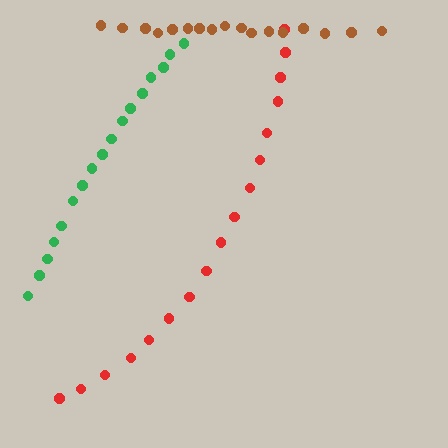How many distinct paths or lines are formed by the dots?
There are 3 distinct paths.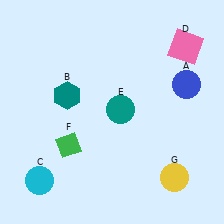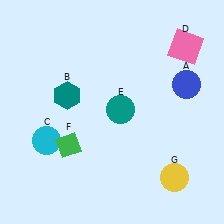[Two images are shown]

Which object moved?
The cyan circle (C) moved up.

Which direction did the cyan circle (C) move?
The cyan circle (C) moved up.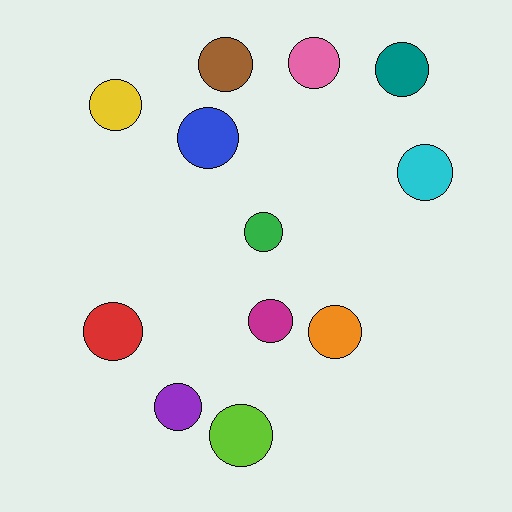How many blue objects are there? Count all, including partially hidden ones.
There is 1 blue object.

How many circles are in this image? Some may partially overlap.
There are 12 circles.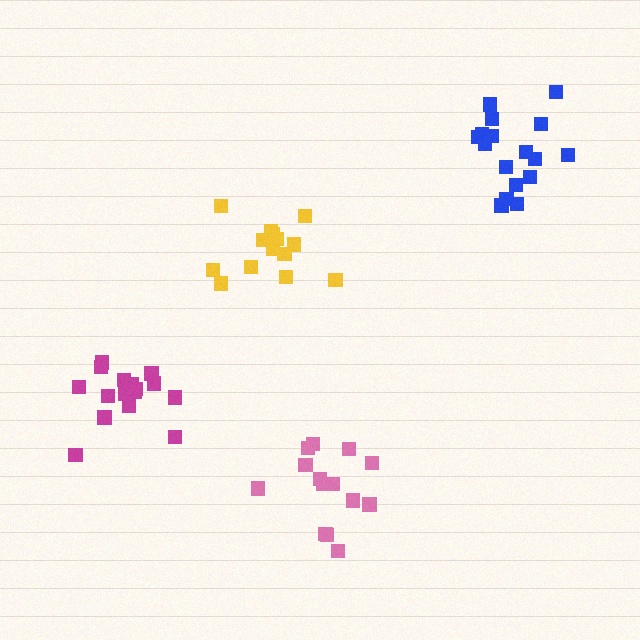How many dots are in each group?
Group 1: 16 dots, Group 2: 14 dots, Group 3: 14 dots, Group 4: 17 dots (61 total).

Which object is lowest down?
The pink cluster is bottommost.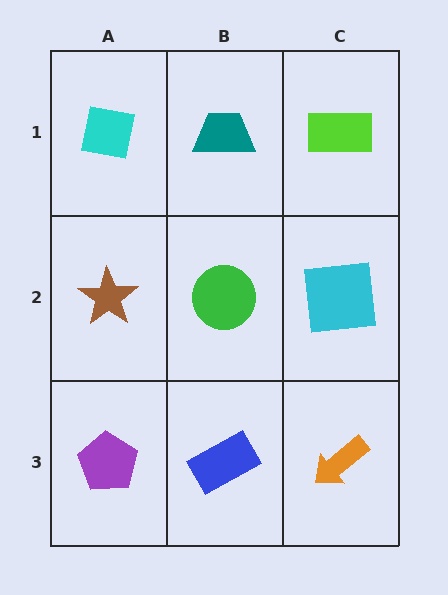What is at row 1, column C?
A lime rectangle.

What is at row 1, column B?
A teal trapezoid.